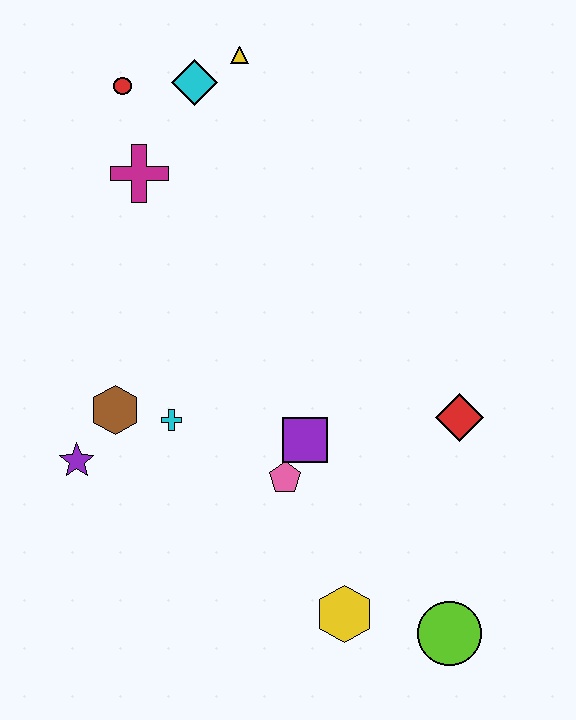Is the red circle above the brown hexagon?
Yes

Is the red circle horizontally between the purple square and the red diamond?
No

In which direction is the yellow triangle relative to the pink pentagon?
The yellow triangle is above the pink pentagon.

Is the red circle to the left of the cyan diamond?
Yes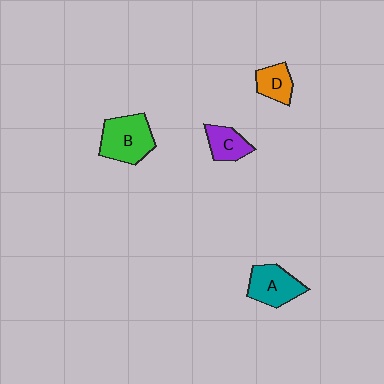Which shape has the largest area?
Shape B (green).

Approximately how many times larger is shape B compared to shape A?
Approximately 1.2 times.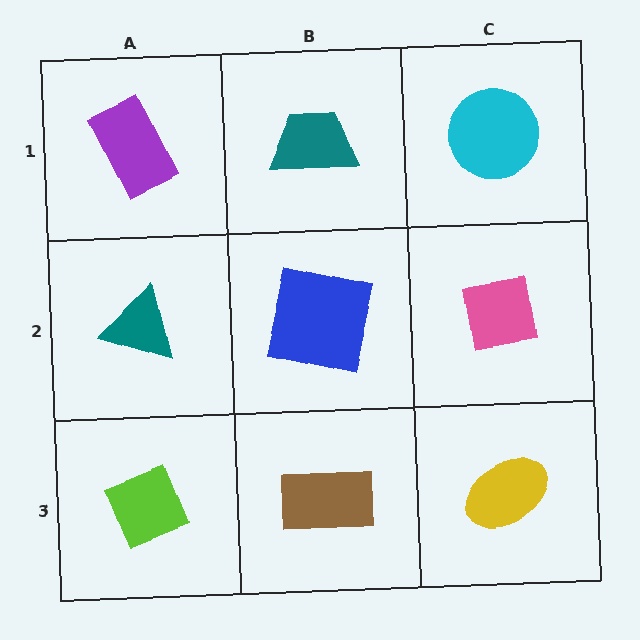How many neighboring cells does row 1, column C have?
2.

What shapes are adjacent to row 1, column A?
A teal triangle (row 2, column A), a teal trapezoid (row 1, column B).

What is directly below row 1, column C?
A pink square.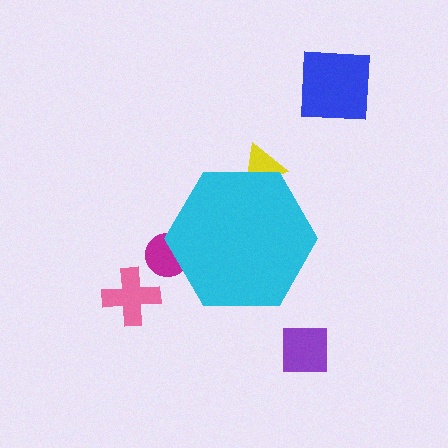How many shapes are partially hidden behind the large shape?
2 shapes are partially hidden.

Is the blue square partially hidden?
No, the blue square is fully visible.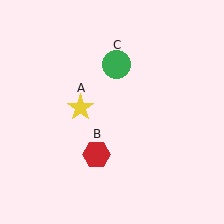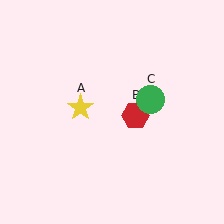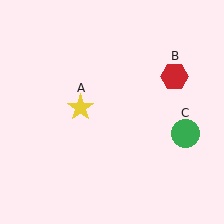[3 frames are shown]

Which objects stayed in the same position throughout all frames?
Yellow star (object A) remained stationary.